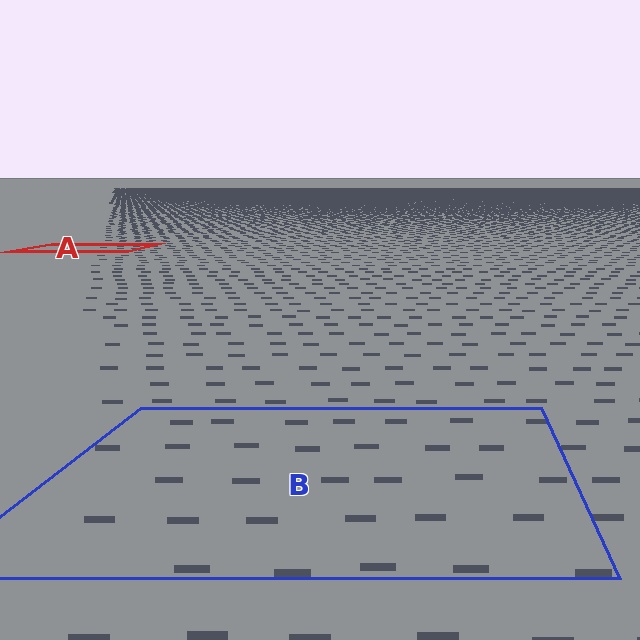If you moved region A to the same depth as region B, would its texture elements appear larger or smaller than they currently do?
They would appear larger. At a closer depth, the same texture elements are projected at a bigger on-screen size.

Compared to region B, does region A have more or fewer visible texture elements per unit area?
Region A has more texture elements per unit area — they are packed more densely because it is farther away.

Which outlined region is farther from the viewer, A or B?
Region A is farther from the viewer — the texture elements inside it appear smaller and more densely packed.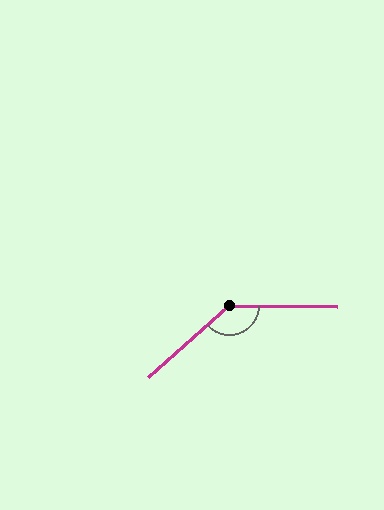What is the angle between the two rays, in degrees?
Approximately 137 degrees.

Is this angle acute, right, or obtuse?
It is obtuse.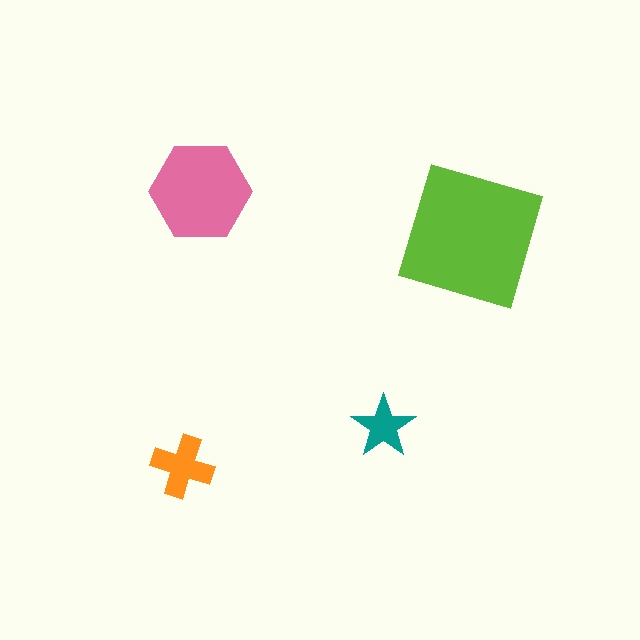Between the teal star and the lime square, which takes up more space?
The lime square.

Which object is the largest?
The lime square.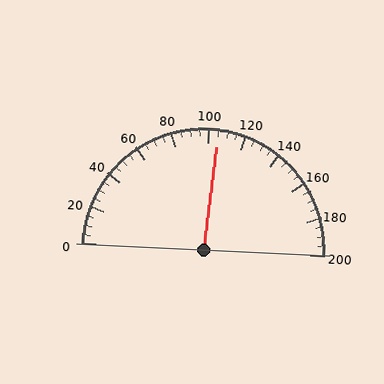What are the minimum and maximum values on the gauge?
The gauge ranges from 0 to 200.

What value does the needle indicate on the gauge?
The needle indicates approximately 105.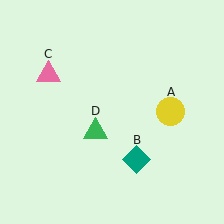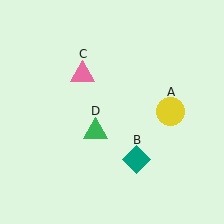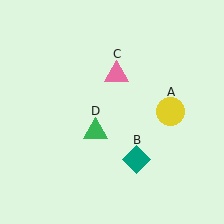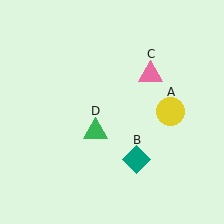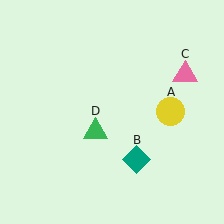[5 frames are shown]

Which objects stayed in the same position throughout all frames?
Yellow circle (object A) and teal diamond (object B) and green triangle (object D) remained stationary.